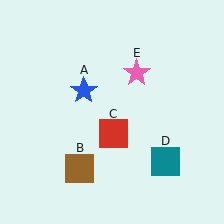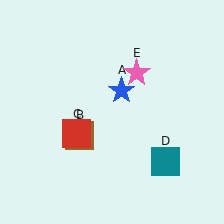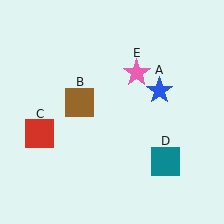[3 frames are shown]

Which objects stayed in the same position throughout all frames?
Teal square (object D) and pink star (object E) remained stationary.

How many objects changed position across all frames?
3 objects changed position: blue star (object A), brown square (object B), red square (object C).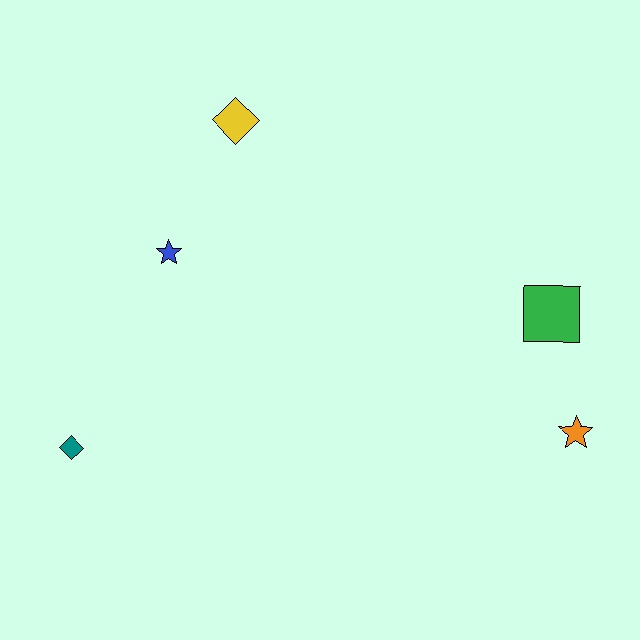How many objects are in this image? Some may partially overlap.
There are 5 objects.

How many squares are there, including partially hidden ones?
There is 1 square.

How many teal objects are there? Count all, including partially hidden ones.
There is 1 teal object.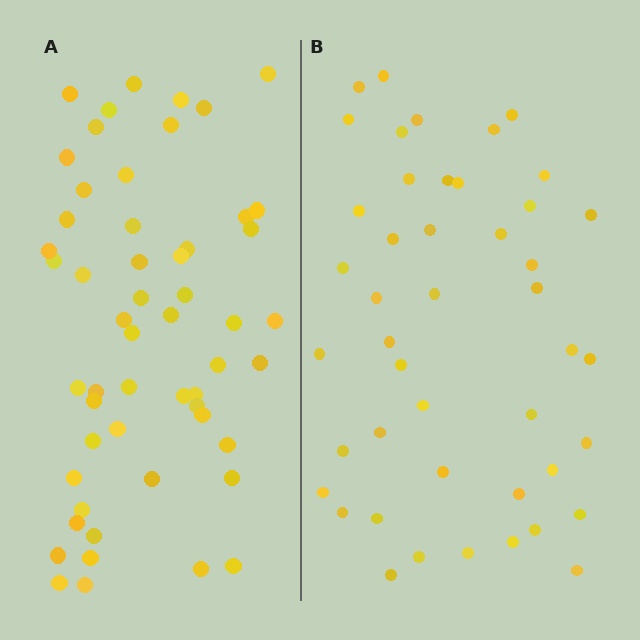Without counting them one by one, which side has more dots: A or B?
Region A (the left region) has more dots.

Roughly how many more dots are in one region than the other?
Region A has roughly 8 or so more dots than region B.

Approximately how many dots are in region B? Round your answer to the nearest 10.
About 40 dots. (The exact count is 45, which rounds to 40.)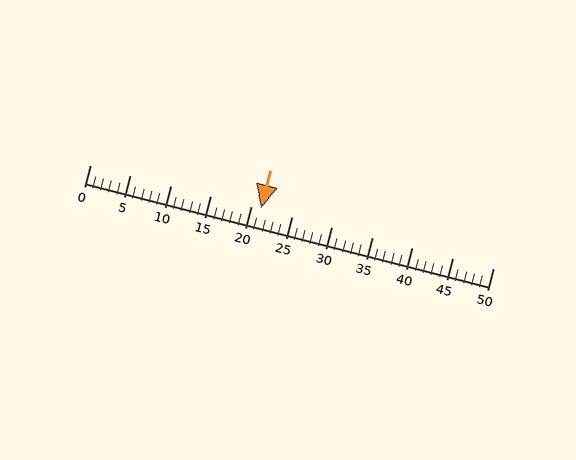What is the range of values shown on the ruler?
The ruler shows values from 0 to 50.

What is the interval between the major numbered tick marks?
The major tick marks are spaced 5 units apart.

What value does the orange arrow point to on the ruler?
The orange arrow points to approximately 21.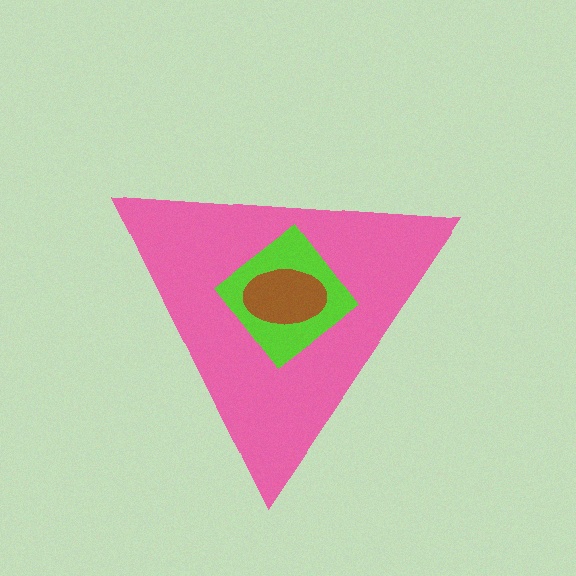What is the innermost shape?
The brown ellipse.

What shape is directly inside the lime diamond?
The brown ellipse.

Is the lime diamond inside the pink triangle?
Yes.